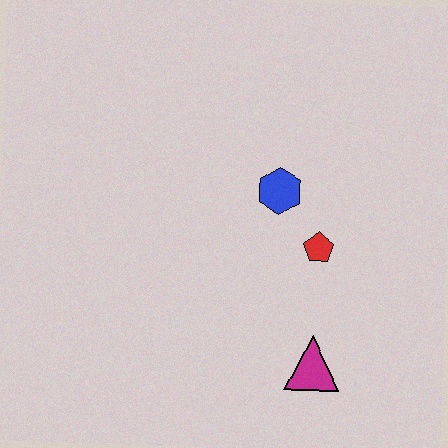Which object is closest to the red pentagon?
The blue hexagon is closest to the red pentagon.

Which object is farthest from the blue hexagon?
The magenta triangle is farthest from the blue hexagon.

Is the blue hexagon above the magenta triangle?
Yes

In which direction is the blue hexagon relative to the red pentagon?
The blue hexagon is above the red pentagon.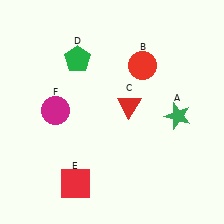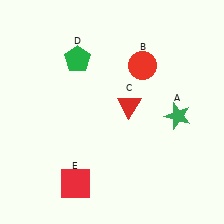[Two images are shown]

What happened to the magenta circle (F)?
The magenta circle (F) was removed in Image 2. It was in the top-left area of Image 1.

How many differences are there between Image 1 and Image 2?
There is 1 difference between the two images.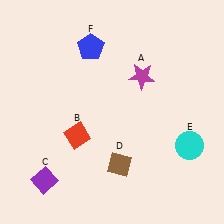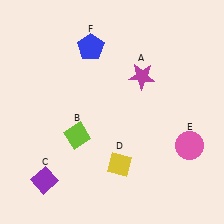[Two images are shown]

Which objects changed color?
B changed from red to lime. D changed from brown to yellow. E changed from cyan to pink.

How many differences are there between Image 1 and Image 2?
There are 3 differences between the two images.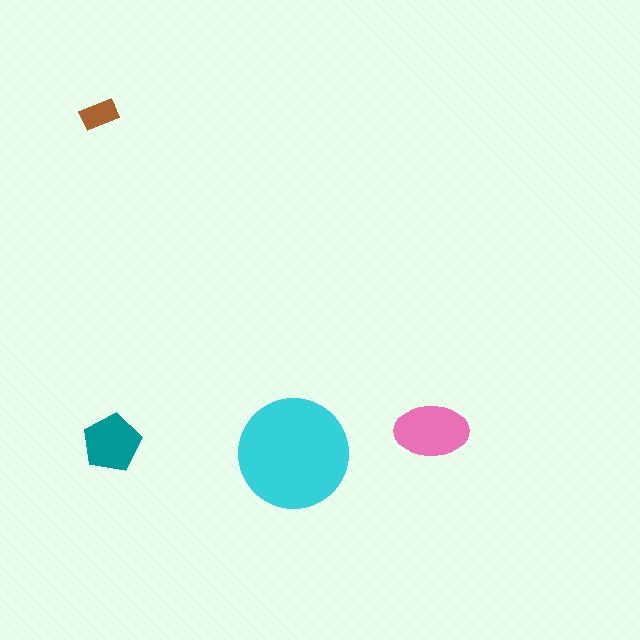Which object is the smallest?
The brown rectangle.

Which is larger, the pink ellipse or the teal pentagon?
The pink ellipse.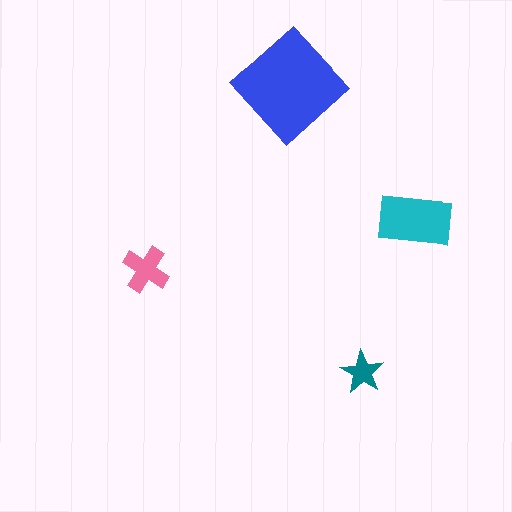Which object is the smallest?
The teal star.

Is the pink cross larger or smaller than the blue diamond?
Smaller.